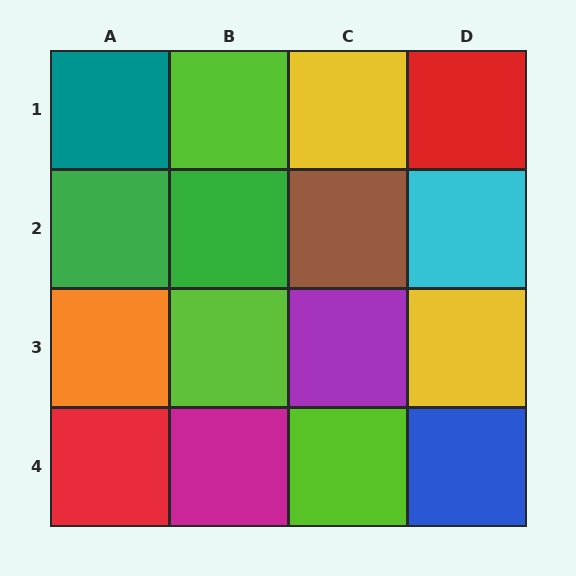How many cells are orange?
1 cell is orange.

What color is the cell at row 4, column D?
Blue.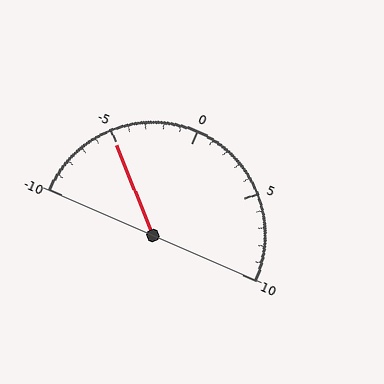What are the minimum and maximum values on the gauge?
The gauge ranges from -10 to 10.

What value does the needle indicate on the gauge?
The needle indicates approximately -5.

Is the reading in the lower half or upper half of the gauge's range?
The reading is in the lower half of the range (-10 to 10).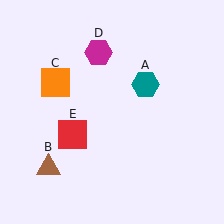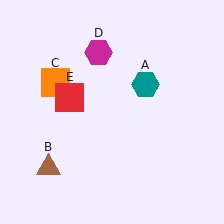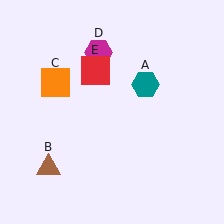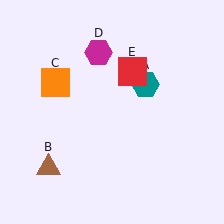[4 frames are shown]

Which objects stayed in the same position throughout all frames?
Teal hexagon (object A) and brown triangle (object B) and orange square (object C) and magenta hexagon (object D) remained stationary.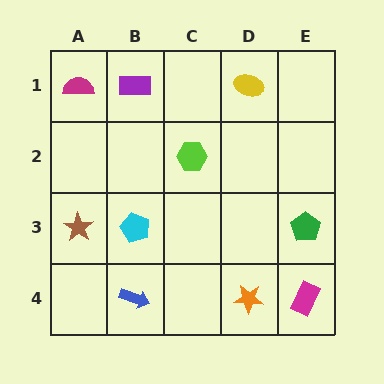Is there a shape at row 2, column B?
No, that cell is empty.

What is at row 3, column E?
A green pentagon.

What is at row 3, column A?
A brown star.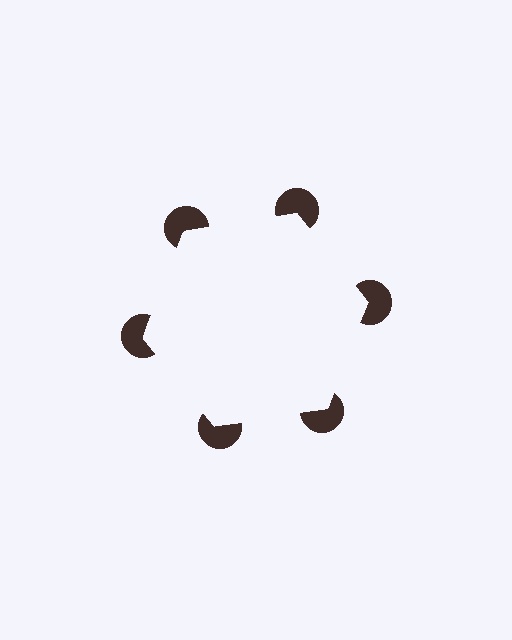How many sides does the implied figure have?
6 sides.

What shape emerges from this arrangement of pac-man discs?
An illusory hexagon — its edges are inferred from the aligned wedge cuts in the pac-man discs, not physically drawn.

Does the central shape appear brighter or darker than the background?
It typically appears slightly brighter than the background, even though no actual brightness change is drawn.